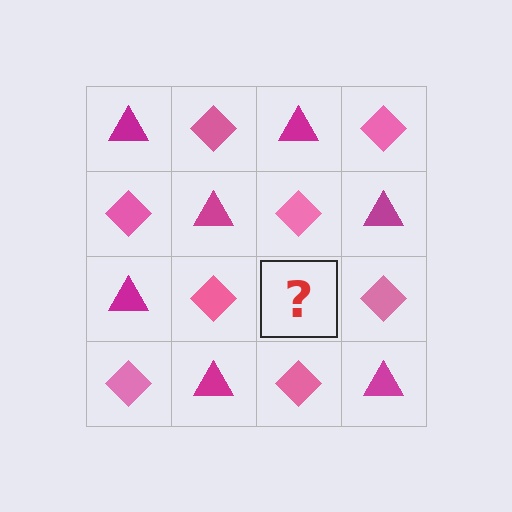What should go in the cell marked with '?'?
The missing cell should contain a magenta triangle.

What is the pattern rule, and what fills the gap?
The rule is that it alternates magenta triangle and pink diamond in a checkerboard pattern. The gap should be filled with a magenta triangle.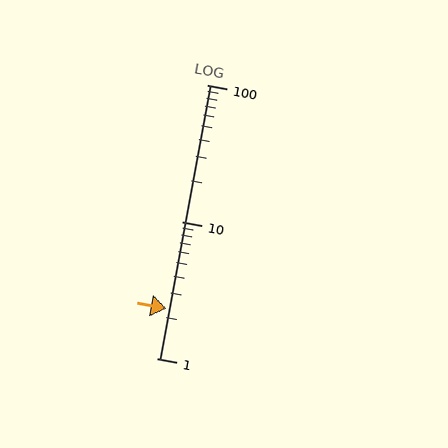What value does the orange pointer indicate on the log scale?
The pointer indicates approximately 2.3.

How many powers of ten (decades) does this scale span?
The scale spans 2 decades, from 1 to 100.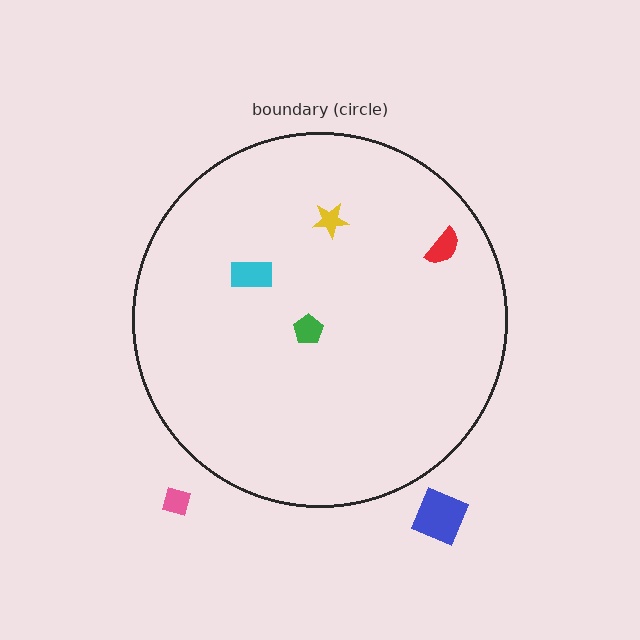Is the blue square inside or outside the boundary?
Outside.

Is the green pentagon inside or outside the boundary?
Inside.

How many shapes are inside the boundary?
4 inside, 2 outside.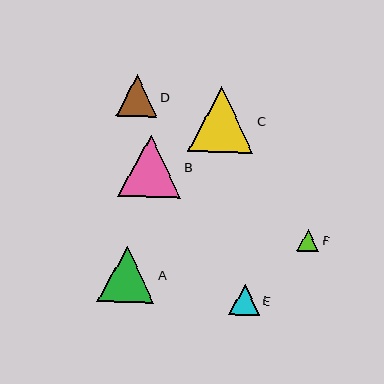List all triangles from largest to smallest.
From largest to smallest: C, B, A, D, E, F.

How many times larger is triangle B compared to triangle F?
Triangle B is approximately 2.9 times the size of triangle F.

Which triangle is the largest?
Triangle C is the largest with a size of approximately 66 pixels.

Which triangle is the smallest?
Triangle F is the smallest with a size of approximately 22 pixels.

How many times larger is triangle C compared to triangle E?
Triangle C is approximately 2.2 times the size of triangle E.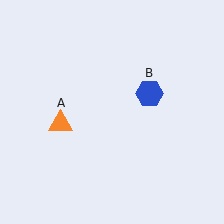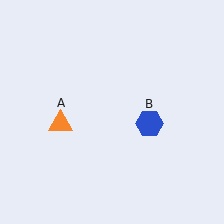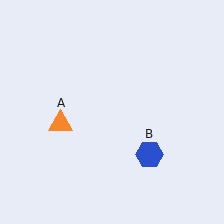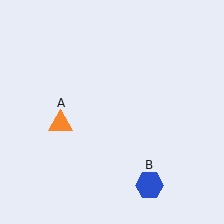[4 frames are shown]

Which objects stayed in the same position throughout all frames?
Orange triangle (object A) remained stationary.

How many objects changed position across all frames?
1 object changed position: blue hexagon (object B).